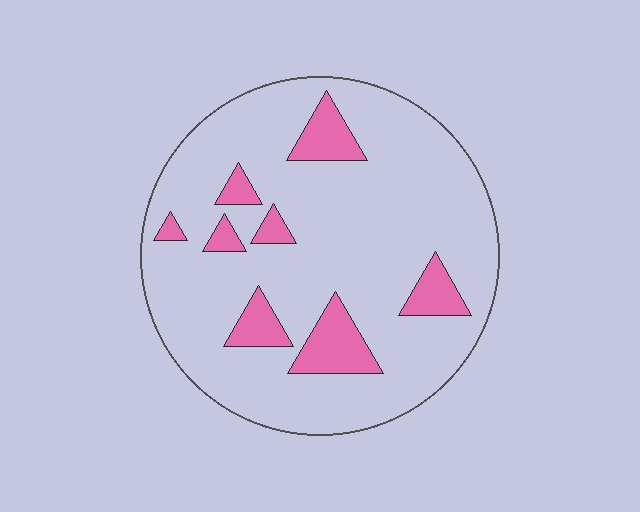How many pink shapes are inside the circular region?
8.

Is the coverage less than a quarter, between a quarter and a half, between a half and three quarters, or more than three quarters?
Less than a quarter.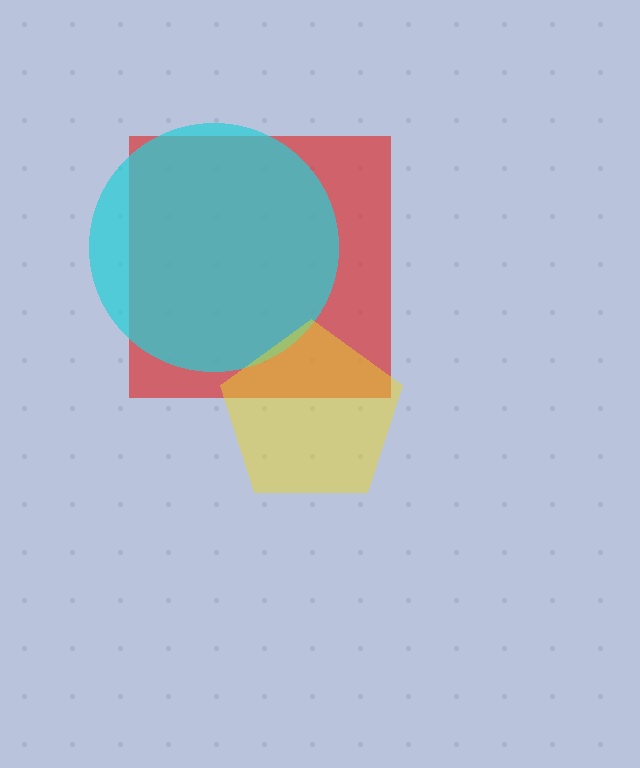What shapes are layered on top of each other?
The layered shapes are: a red square, a cyan circle, a yellow pentagon.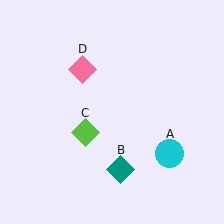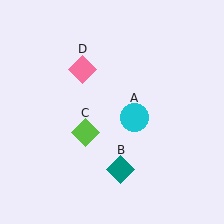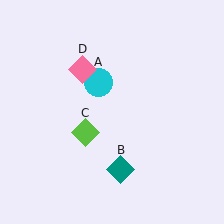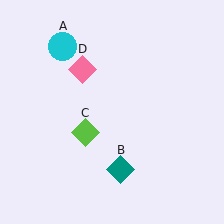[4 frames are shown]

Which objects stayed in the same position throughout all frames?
Teal diamond (object B) and lime diamond (object C) and pink diamond (object D) remained stationary.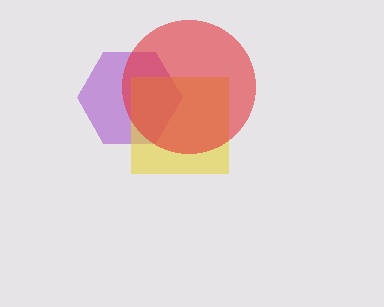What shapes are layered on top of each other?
The layered shapes are: a purple hexagon, a yellow square, a red circle.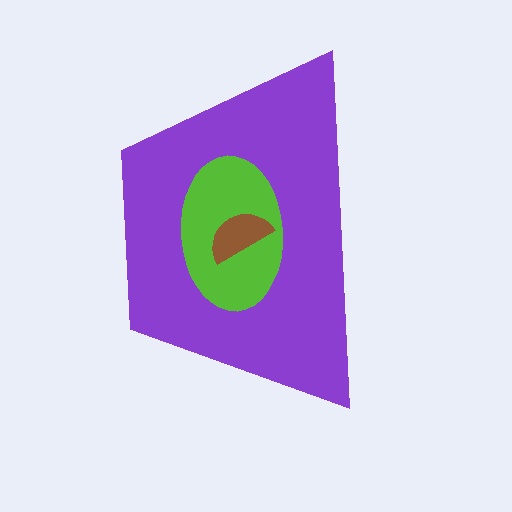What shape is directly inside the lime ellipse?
The brown semicircle.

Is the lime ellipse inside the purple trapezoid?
Yes.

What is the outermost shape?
The purple trapezoid.